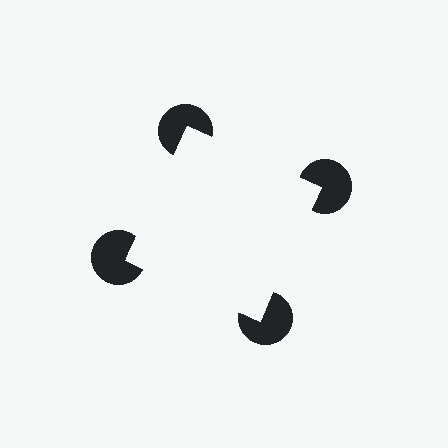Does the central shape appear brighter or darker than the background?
It typically appears slightly brighter than the background, even though no actual brightness change is drawn.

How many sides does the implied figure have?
4 sides.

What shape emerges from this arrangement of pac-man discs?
An illusory square — its edges are inferred from the aligned wedge cuts in the pac-man discs, not physically drawn.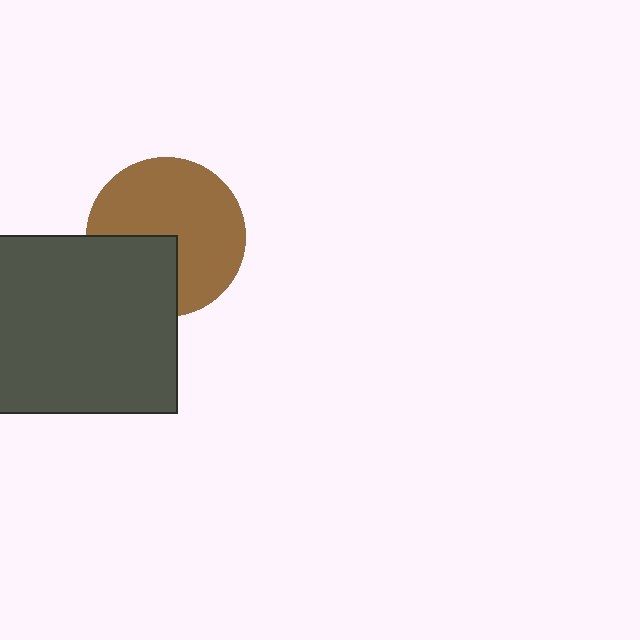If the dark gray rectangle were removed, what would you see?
You would see the complete brown circle.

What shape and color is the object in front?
The object in front is a dark gray rectangle.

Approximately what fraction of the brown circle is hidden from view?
Roughly 30% of the brown circle is hidden behind the dark gray rectangle.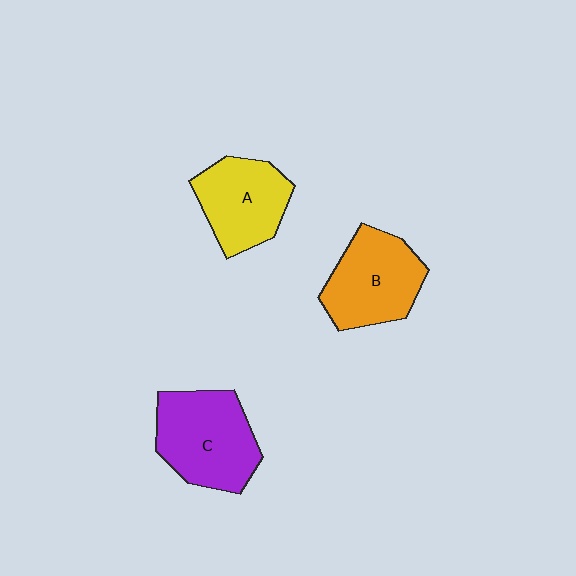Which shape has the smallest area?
Shape A (yellow).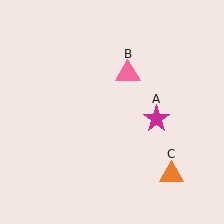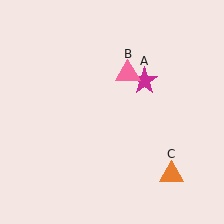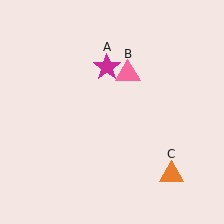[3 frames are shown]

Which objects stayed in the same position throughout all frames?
Pink triangle (object B) and orange triangle (object C) remained stationary.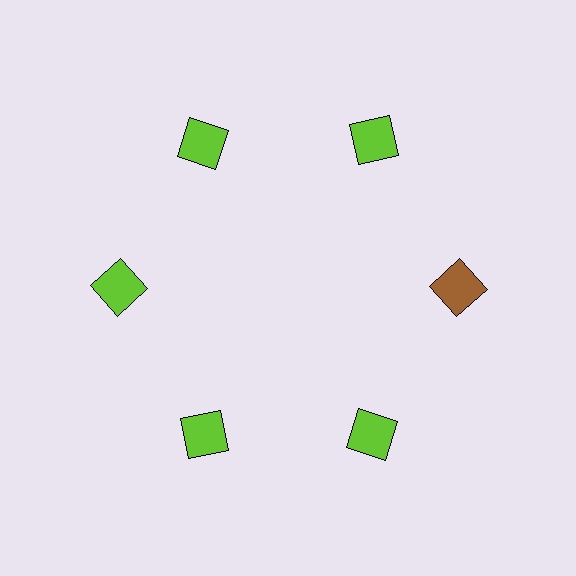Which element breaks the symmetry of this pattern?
The brown square at roughly the 3 o'clock position breaks the symmetry. All other shapes are lime squares.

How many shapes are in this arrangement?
There are 6 shapes arranged in a ring pattern.